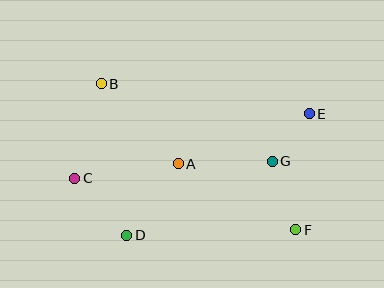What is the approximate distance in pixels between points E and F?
The distance between E and F is approximately 117 pixels.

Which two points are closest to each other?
Points E and G are closest to each other.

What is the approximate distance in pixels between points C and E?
The distance between C and E is approximately 243 pixels.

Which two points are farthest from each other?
Points B and F are farthest from each other.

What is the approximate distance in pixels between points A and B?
The distance between A and B is approximately 111 pixels.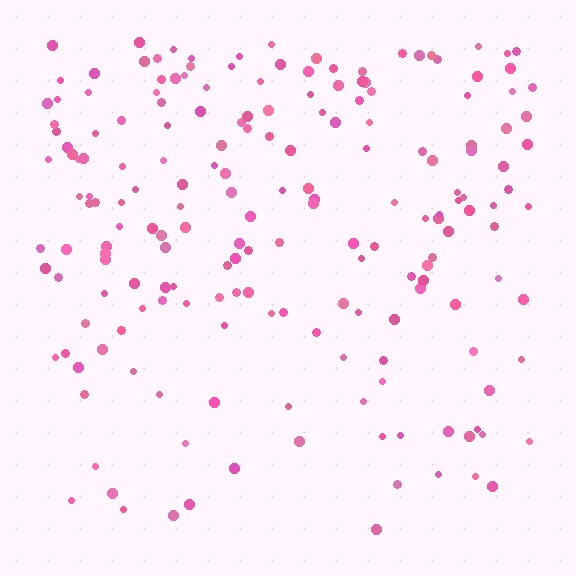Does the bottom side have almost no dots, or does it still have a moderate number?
Still a moderate number, just noticeably fewer than the top.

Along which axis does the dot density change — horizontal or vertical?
Vertical.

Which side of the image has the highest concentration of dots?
The top.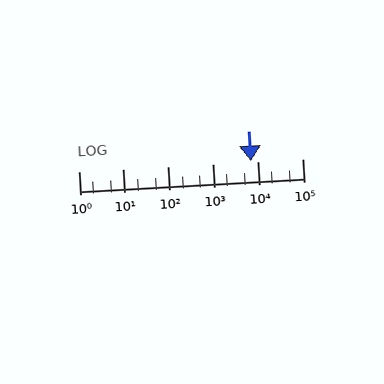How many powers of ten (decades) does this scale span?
The scale spans 5 decades, from 1 to 100000.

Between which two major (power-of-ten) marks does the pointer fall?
The pointer is between 1000 and 10000.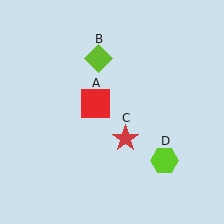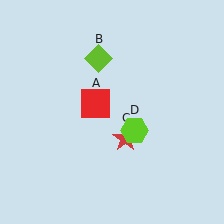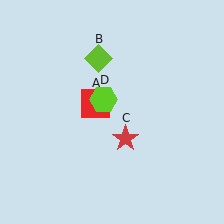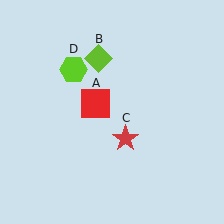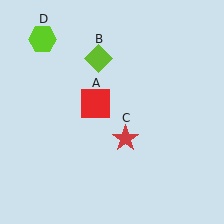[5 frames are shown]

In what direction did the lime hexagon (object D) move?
The lime hexagon (object D) moved up and to the left.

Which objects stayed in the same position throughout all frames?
Red square (object A) and lime diamond (object B) and red star (object C) remained stationary.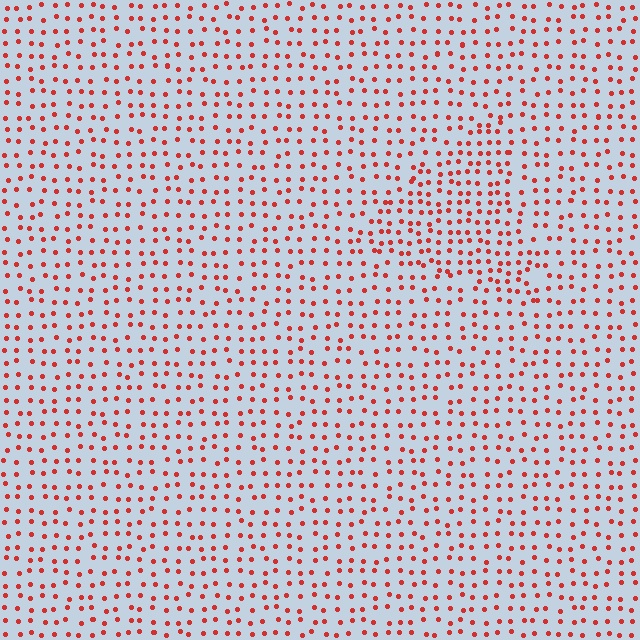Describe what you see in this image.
The image contains small red elements arranged at two different densities. A triangle-shaped region is visible where the elements are more densely packed than the surrounding area.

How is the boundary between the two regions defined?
The boundary is defined by a change in element density (approximately 1.6x ratio). All elements are the same color, size, and shape.